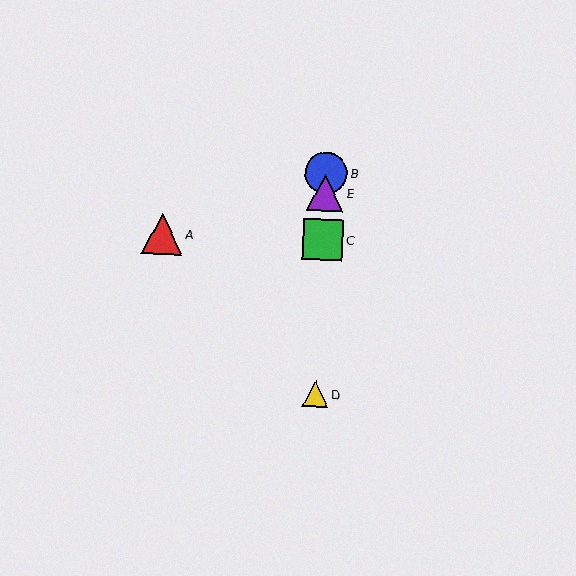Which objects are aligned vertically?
Objects B, C, D, E are aligned vertically.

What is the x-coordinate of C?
Object C is at x≈323.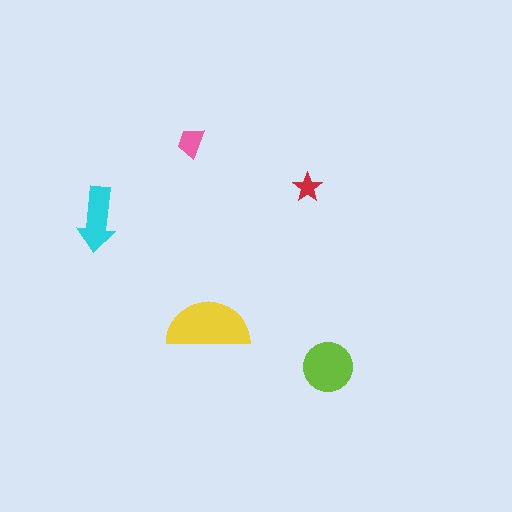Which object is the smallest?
The red star.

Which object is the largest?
The yellow semicircle.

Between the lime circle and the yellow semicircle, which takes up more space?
The yellow semicircle.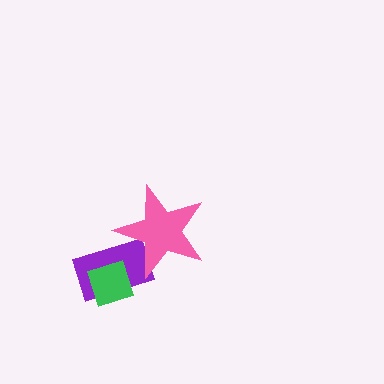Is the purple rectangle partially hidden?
Yes, it is partially covered by another shape.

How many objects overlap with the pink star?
1 object overlaps with the pink star.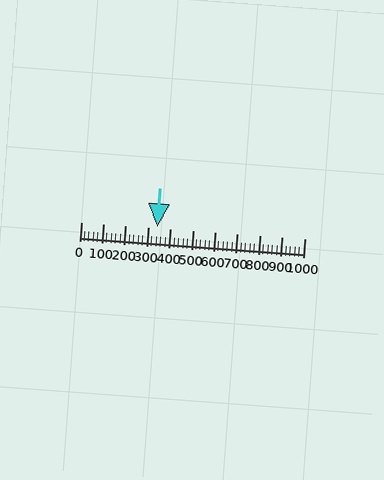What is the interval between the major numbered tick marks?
The major tick marks are spaced 100 units apart.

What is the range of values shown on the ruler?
The ruler shows values from 0 to 1000.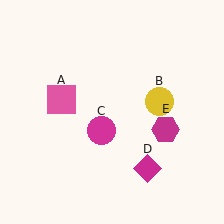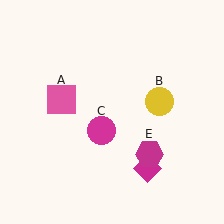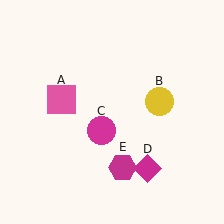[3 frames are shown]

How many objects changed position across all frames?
1 object changed position: magenta hexagon (object E).